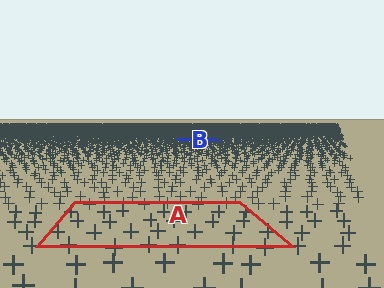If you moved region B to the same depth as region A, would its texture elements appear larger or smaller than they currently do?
They would appear larger. At a closer depth, the same texture elements are projected at a bigger on-screen size.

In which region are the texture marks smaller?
The texture marks are smaller in region B, because it is farther away.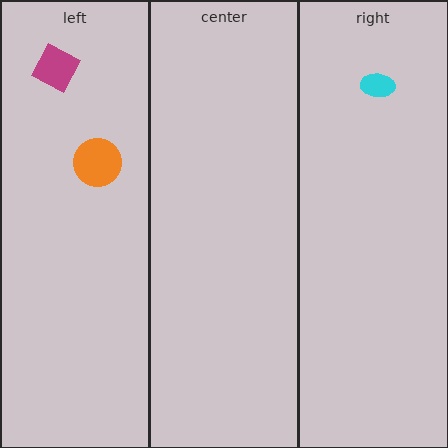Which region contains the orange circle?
The left region.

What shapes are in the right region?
The cyan ellipse.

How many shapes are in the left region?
2.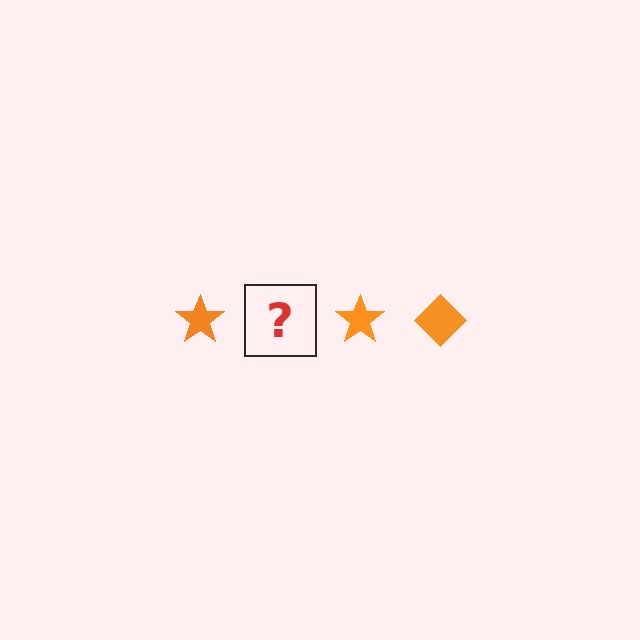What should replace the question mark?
The question mark should be replaced with an orange diamond.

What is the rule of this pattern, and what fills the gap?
The rule is that the pattern cycles through star, diamond shapes in orange. The gap should be filled with an orange diamond.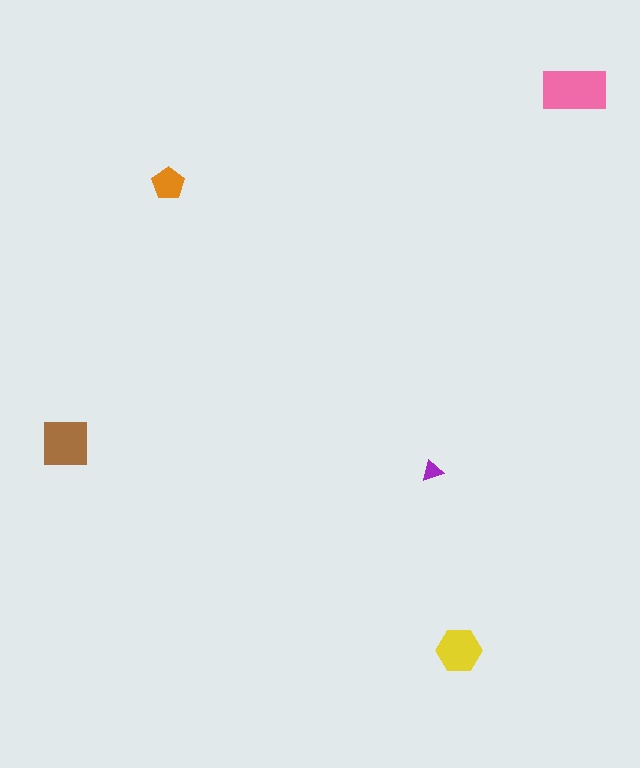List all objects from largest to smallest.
The pink rectangle, the brown square, the yellow hexagon, the orange pentagon, the purple triangle.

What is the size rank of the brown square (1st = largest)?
2nd.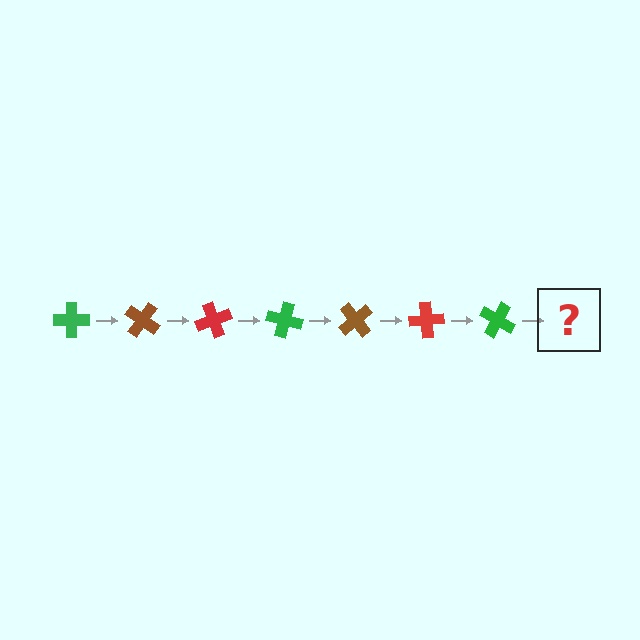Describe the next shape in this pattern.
It should be a brown cross, rotated 245 degrees from the start.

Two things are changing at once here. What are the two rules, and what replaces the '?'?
The two rules are that it rotates 35 degrees each step and the color cycles through green, brown, and red. The '?' should be a brown cross, rotated 245 degrees from the start.